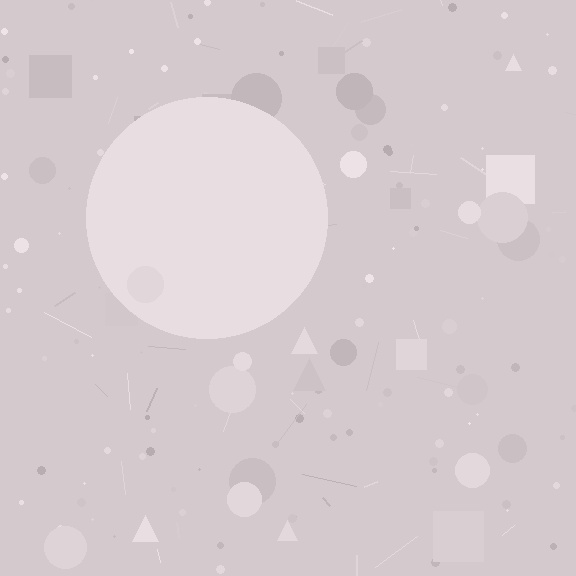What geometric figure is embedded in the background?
A circle is embedded in the background.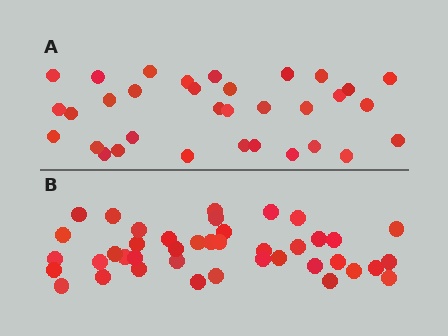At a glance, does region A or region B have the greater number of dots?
Region B (the bottom region) has more dots.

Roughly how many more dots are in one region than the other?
Region B has roughly 8 or so more dots than region A.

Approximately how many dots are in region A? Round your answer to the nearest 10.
About 30 dots. (The exact count is 33, which rounds to 30.)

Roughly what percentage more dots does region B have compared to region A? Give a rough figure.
About 25% more.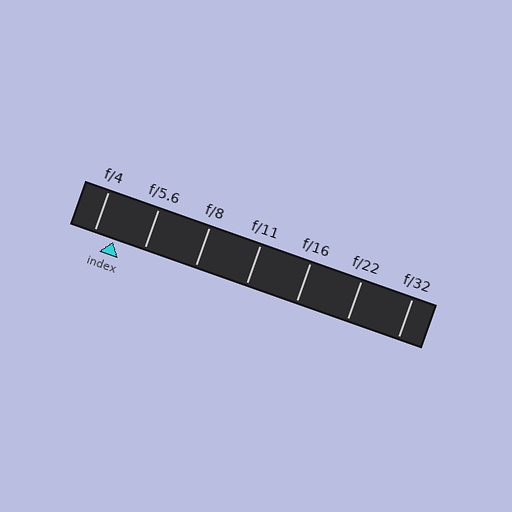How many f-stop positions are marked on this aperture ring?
There are 7 f-stop positions marked.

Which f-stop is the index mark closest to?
The index mark is closest to f/4.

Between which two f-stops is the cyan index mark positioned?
The index mark is between f/4 and f/5.6.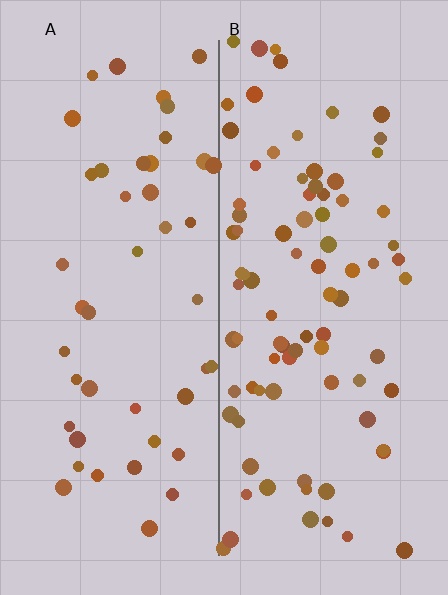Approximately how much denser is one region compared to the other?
Approximately 1.9× — region B over region A.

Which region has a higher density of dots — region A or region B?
B (the right).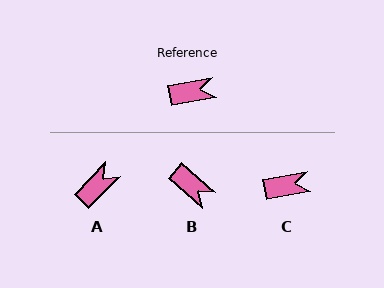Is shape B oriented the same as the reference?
No, it is off by about 51 degrees.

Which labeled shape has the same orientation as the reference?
C.